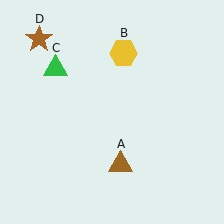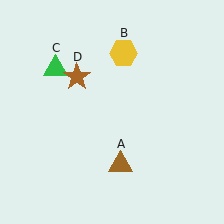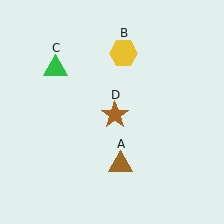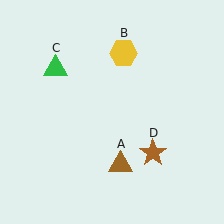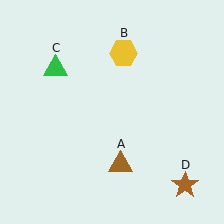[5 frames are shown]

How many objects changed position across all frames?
1 object changed position: brown star (object D).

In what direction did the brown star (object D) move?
The brown star (object D) moved down and to the right.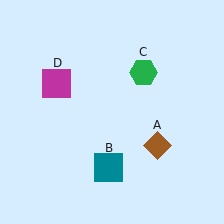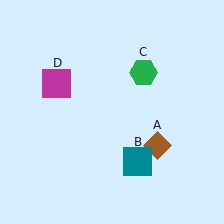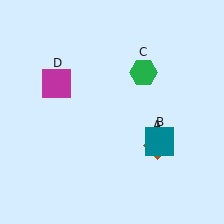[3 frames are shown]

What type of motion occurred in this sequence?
The teal square (object B) rotated counterclockwise around the center of the scene.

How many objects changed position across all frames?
1 object changed position: teal square (object B).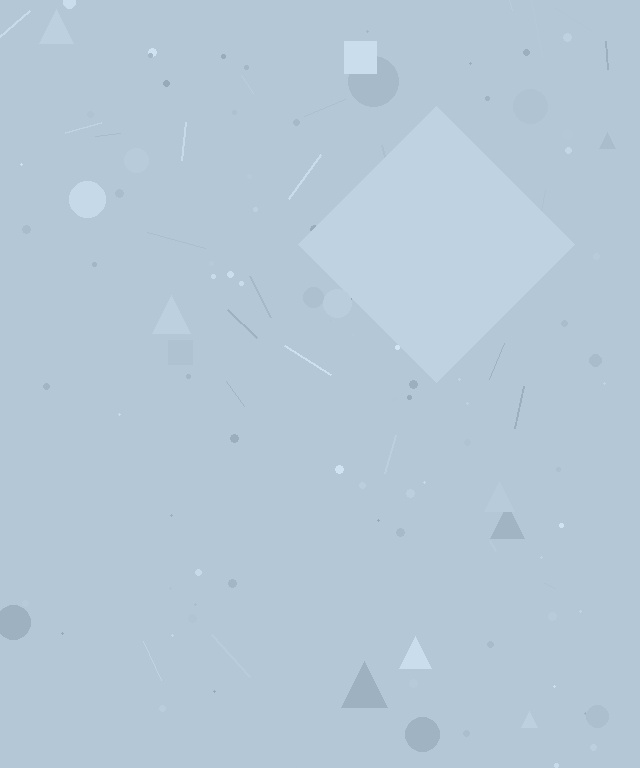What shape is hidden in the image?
A diamond is hidden in the image.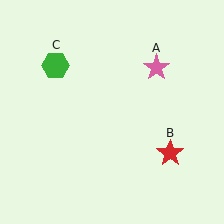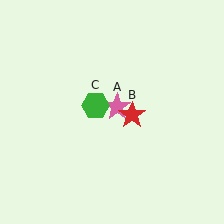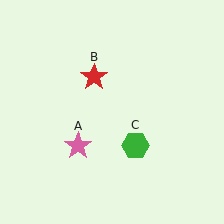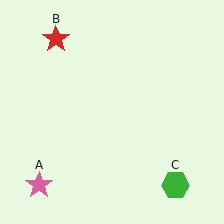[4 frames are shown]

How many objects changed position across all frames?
3 objects changed position: pink star (object A), red star (object B), green hexagon (object C).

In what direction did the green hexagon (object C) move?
The green hexagon (object C) moved down and to the right.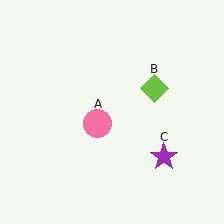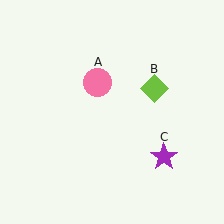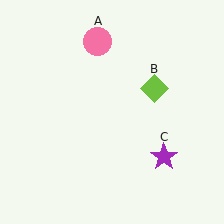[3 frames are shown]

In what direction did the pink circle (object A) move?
The pink circle (object A) moved up.